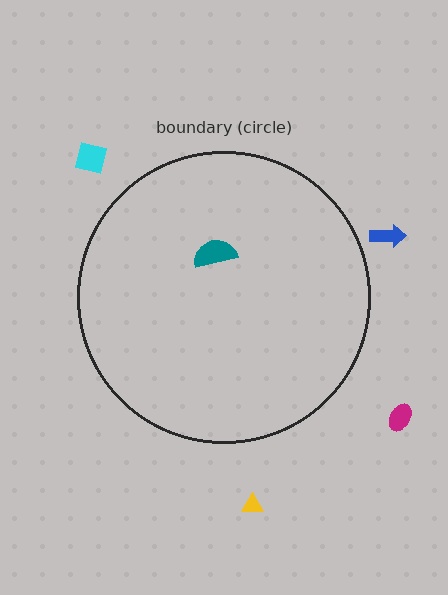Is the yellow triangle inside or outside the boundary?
Outside.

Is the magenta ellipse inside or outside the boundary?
Outside.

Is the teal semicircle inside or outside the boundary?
Inside.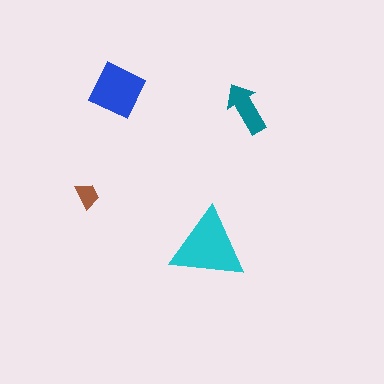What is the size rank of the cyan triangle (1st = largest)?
1st.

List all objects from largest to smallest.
The cyan triangle, the blue diamond, the teal arrow, the brown trapezoid.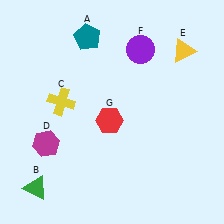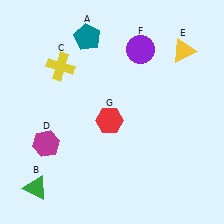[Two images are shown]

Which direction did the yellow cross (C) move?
The yellow cross (C) moved up.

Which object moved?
The yellow cross (C) moved up.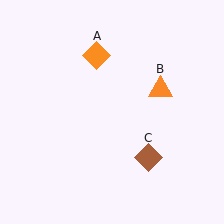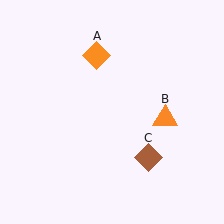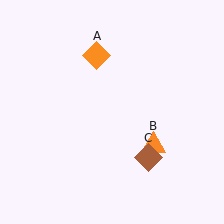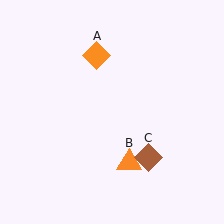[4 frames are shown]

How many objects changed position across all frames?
1 object changed position: orange triangle (object B).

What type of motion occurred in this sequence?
The orange triangle (object B) rotated clockwise around the center of the scene.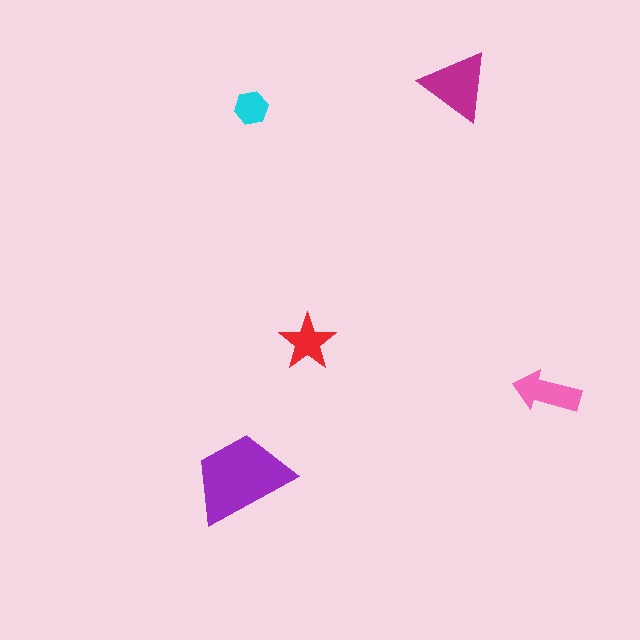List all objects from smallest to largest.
The cyan hexagon, the red star, the pink arrow, the magenta triangle, the purple trapezoid.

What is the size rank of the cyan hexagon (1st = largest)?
5th.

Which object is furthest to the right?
The pink arrow is rightmost.